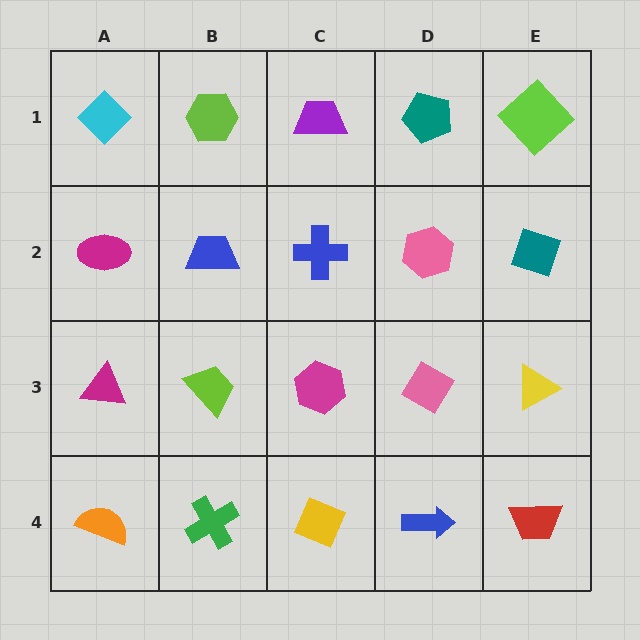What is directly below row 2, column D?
A pink diamond.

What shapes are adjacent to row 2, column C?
A purple trapezoid (row 1, column C), a magenta hexagon (row 3, column C), a blue trapezoid (row 2, column B), a pink hexagon (row 2, column D).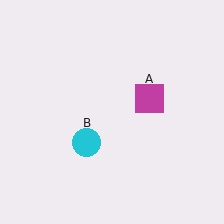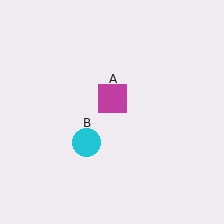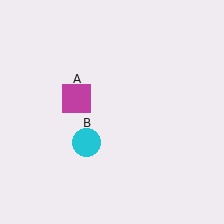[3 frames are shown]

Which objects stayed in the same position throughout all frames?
Cyan circle (object B) remained stationary.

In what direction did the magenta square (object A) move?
The magenta square (object A) moved left.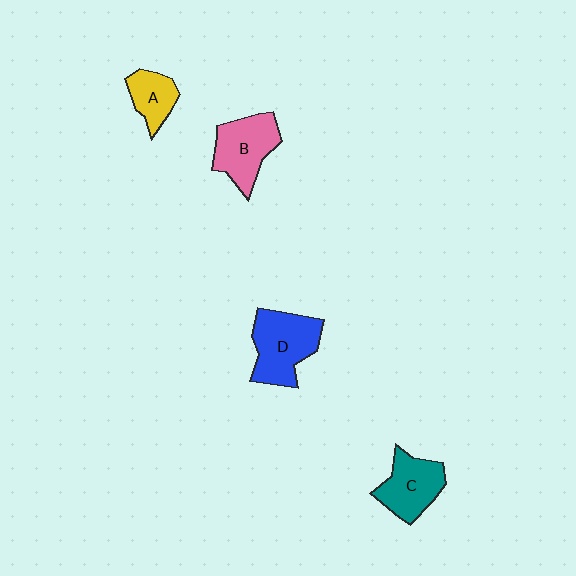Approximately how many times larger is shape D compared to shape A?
Approximately 1.9 times.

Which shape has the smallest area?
Shape A (yellow).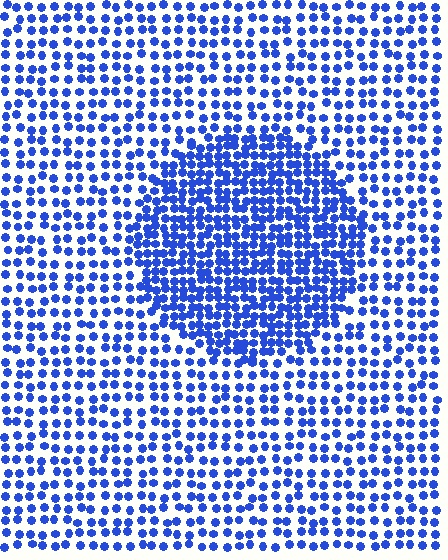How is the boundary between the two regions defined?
The boundary is defined by a change in element density (approximately 1.9x ratio). All elements are the same color, size, and shape.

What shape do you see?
I see a circle.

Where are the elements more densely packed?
The elements are more densely packed inside the circle boundary.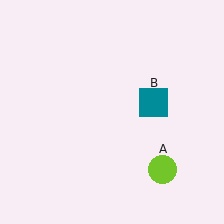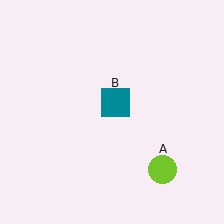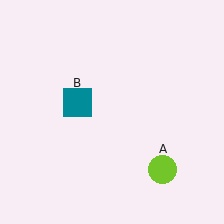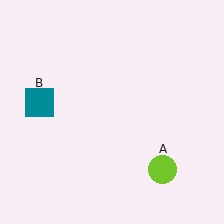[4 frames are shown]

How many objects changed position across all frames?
1 object changed position: teal square (object B).